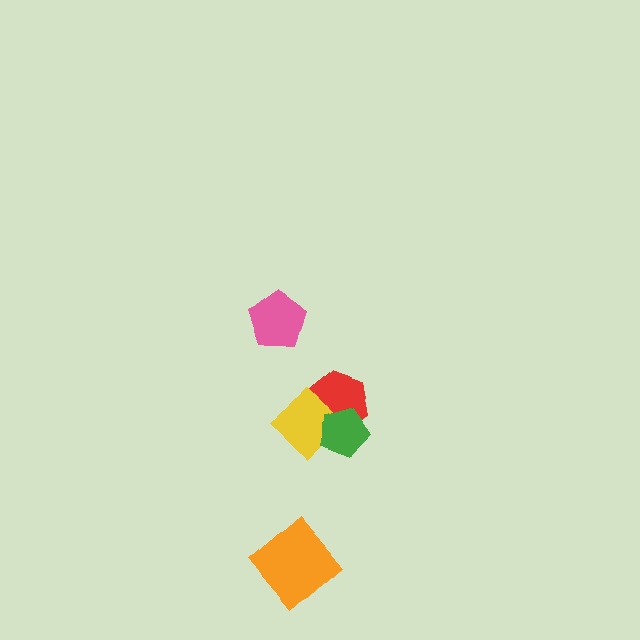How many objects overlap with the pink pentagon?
0 objects overlap with the pink pentagon.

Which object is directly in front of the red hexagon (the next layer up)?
The yellow diamond is directly in front of the red hexagon.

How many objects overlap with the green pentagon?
2 objects overlap with the green pentagon.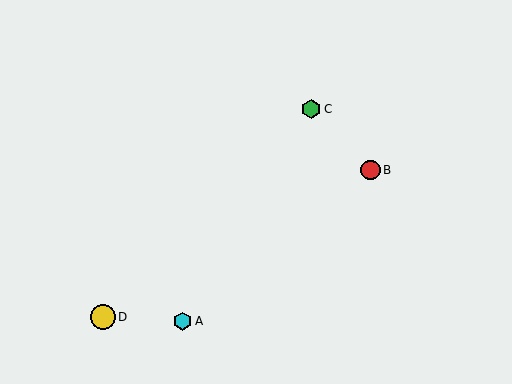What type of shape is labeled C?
Shape C is a green hexagon.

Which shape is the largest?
The yellow circle (labeled D) is the largest.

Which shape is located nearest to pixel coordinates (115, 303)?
The yellow circle (labeled D) at (103, 317) is nearest to that location.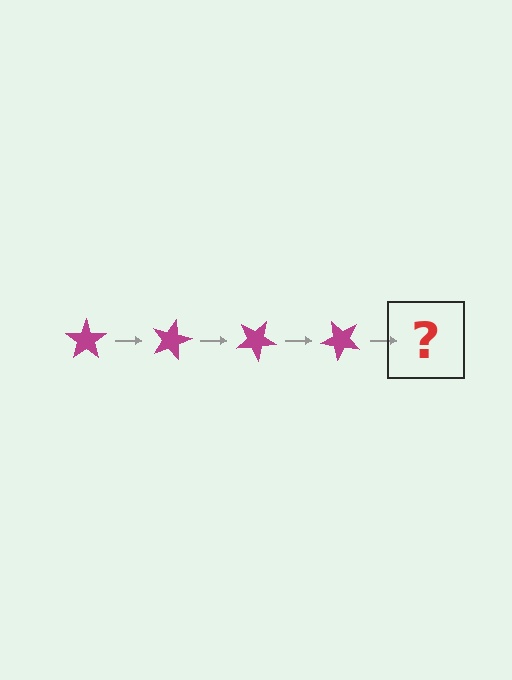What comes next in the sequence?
The next element should be a magenta star rotated 60 degrees.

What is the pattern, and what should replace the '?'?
The pattern is that the star rotates 15 degrees each step. The '?' should be a magenta star rotated 60 degrees.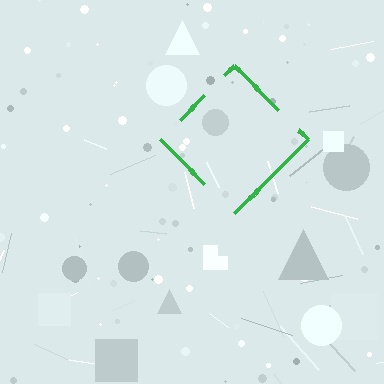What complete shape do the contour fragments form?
The contour fragments form a diamond.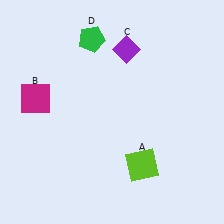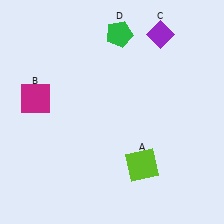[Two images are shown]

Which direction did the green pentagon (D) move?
The green pentagon (D) moved right.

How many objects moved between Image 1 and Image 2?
2 objects moved between the two images.